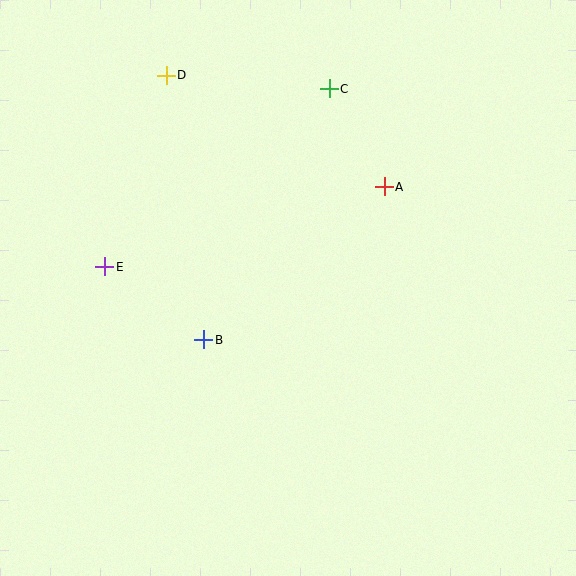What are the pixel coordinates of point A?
Point A is at (384, 187).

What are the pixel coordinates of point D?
Point D is at (166, 75).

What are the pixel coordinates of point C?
Point C is at (329, 89).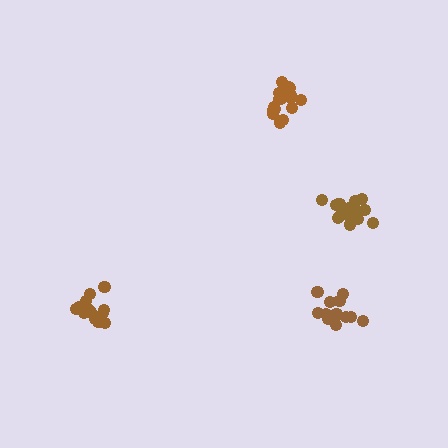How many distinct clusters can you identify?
There are 4 distinct clusters.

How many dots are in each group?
Group 1: 17 dots, Group 2: 13 dots, Group 3: 19 dots, Group 4: 17 dots (66 total).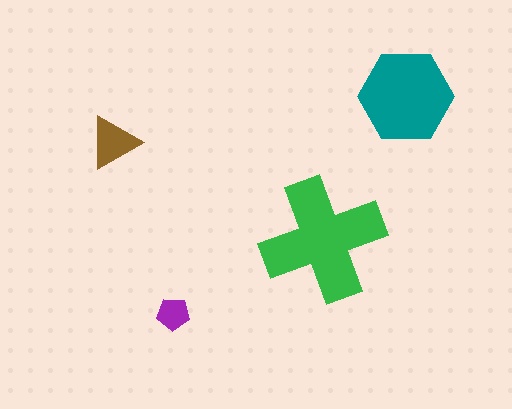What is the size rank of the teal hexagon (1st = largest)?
2nd.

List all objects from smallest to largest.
The purple pentagon, the brown triangle, the teal hexagon, the green cross.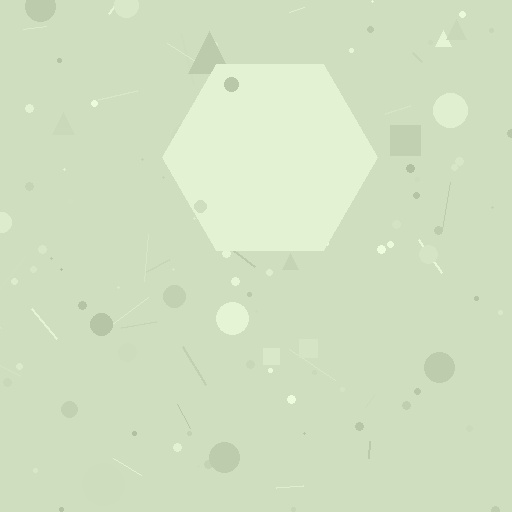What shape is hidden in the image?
A hexagon is hidden in the image.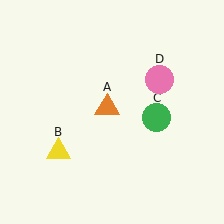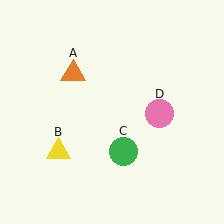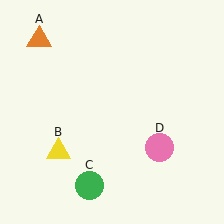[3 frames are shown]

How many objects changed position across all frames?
3 objects changed position: orange triangle (object A), green circle (object C), pink circle (object D).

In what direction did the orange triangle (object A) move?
The orange triangle (object A) moved up and to the left.